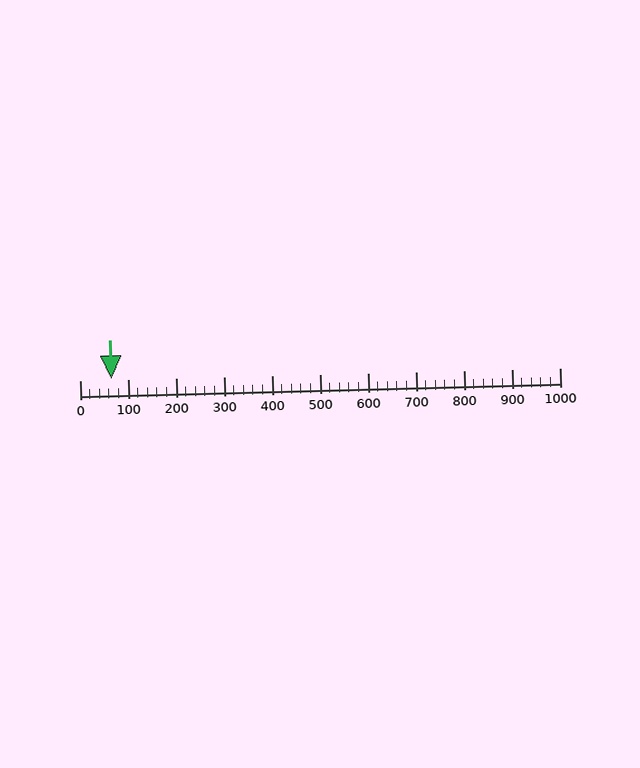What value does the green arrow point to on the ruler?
The green arrow points to approximately 66.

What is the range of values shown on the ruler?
The ruler shows values from 0 to 1000.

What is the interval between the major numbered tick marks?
The major tick marks are spaced 100 units apart.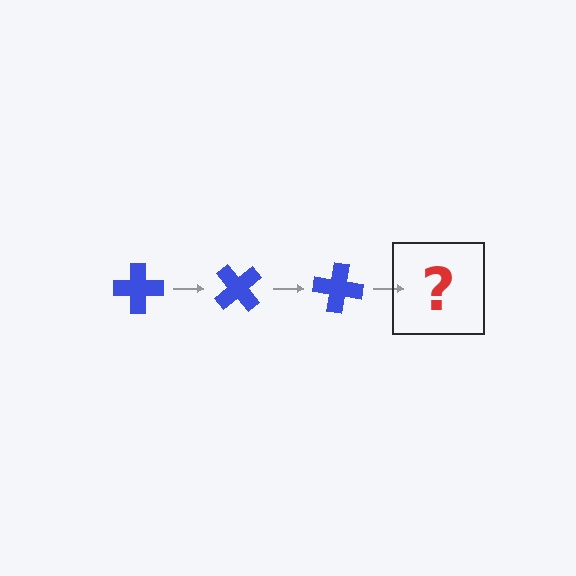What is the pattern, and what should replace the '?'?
The pattern is that the cross rotates 50 degrees each step. The '?' should be a blue cross rotated 150 degrees.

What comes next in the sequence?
The next element should be a blue cross rotated 150 degrees.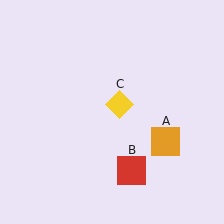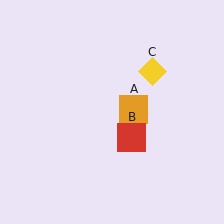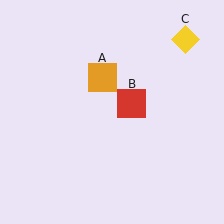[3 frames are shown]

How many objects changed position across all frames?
3 objects changed position: orange square (object A), red square (object B), yellow diamond (object C).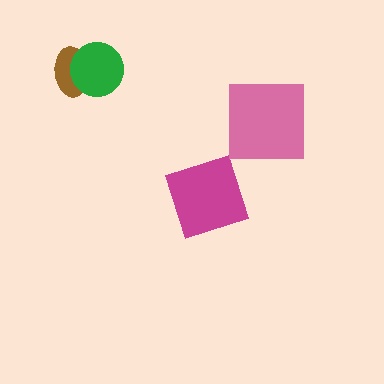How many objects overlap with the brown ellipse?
1 object overlaps with the brown ellipse.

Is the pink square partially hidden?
No, no other shape covers it.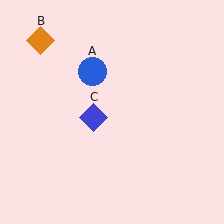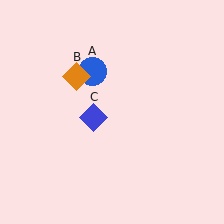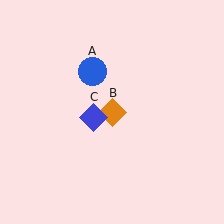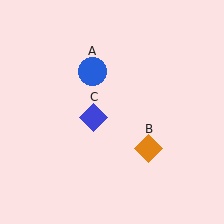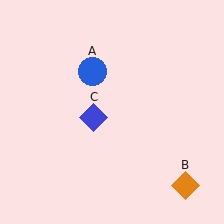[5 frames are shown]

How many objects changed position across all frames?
1 object changed position: orange diamond (object B).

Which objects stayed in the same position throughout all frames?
Blue circle (object A) and blue diamond (object C) remained stationary.